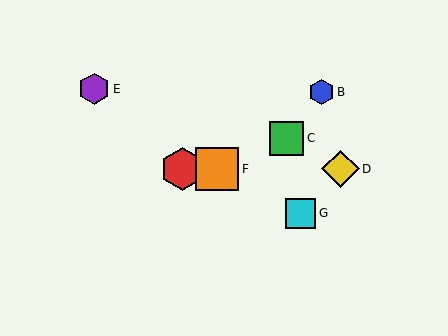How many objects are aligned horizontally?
3 objects (A, D, F) are aligned horizontally.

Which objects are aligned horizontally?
Objects A, D, F are aligned horizontally.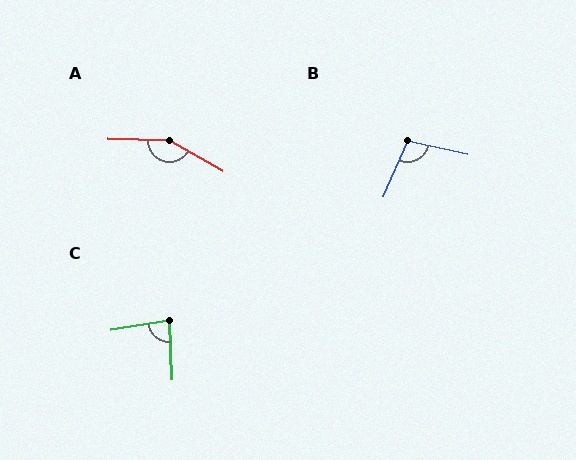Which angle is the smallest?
C, at approximately 83 degrees.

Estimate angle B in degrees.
Approximately 100 degrees.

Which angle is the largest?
A, at approximately 151 degrees.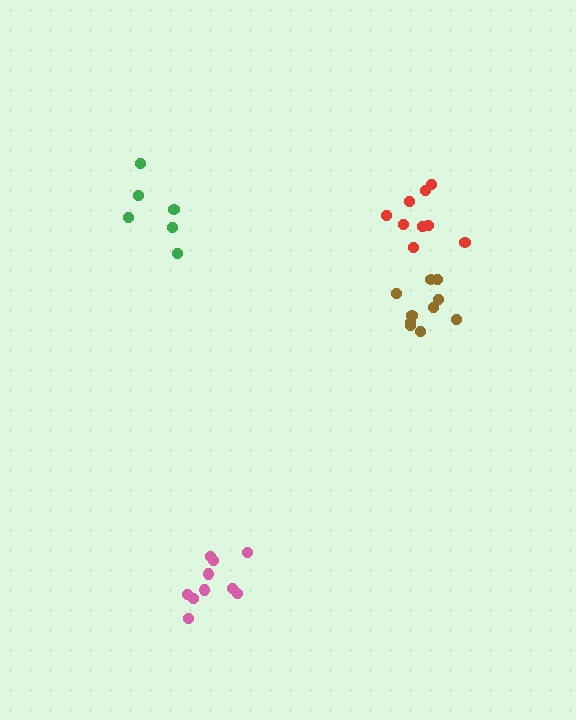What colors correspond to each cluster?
The clusters are colored: brown, pink, red, green.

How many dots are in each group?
Group 1: 10 dots, Group 2: 10 dots, Group 3: 9 dots, Group 4: 6 dots (35 total).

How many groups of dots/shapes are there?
There are 4 groups.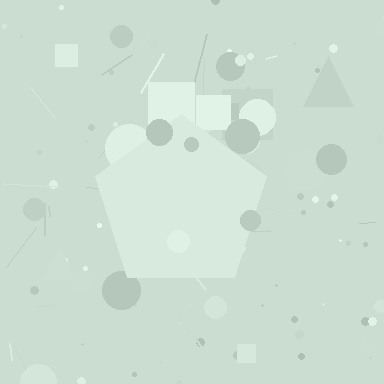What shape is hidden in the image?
A pentagon is hidden in the image.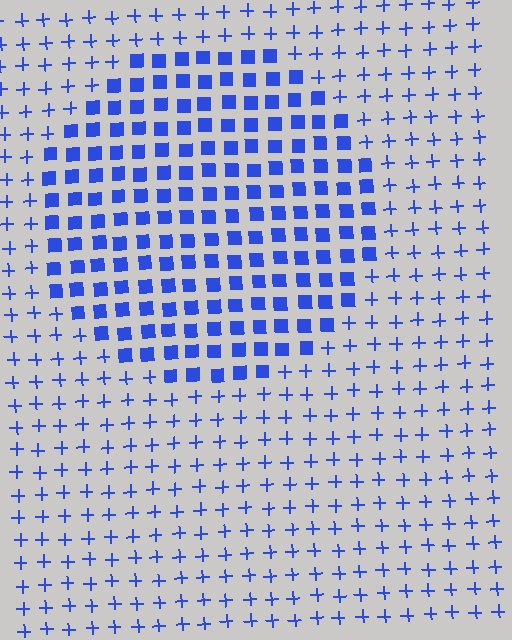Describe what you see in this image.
The image is filled with small blue elements arranged in a uniform grid. A circle-shaped region contains squares, while the surrounding area contains plus signs. The boundary is defined purely by the change in element shape.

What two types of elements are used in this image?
The image uses squares inside the circle region and plus signs outside it.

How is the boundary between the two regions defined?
The boundary is defined by a change in element shape: squares inside vs. plus signs outside. All elements share the same color and spacing.